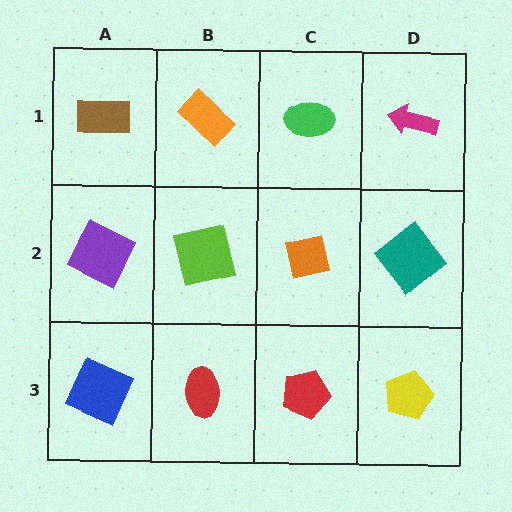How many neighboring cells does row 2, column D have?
3.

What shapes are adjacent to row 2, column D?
A magenta arrow (row 1, column D), a yellow pentagon (row 3, column D), an orange square (row 2, column C).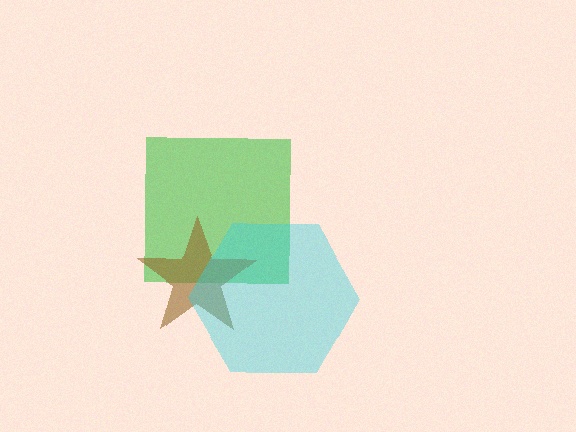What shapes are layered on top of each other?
The layered shapes are: a green square, a brown star, a cyan hexagon.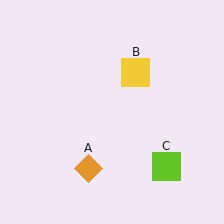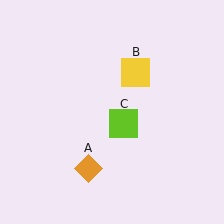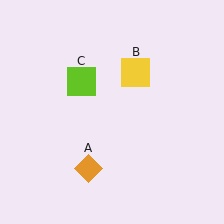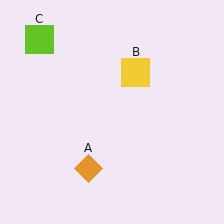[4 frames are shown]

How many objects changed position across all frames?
1 object changed position: lime square (object C).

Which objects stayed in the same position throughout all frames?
Orange diamond (object A) and yellow square (object B) remained stationary.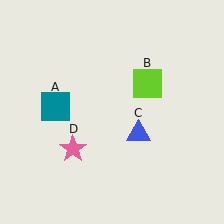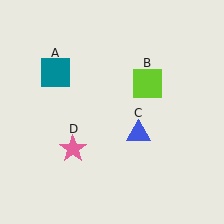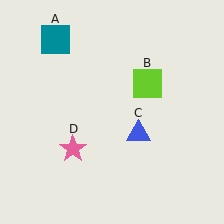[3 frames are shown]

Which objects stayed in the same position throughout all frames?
Lime square (object B) and blue triangle (object C) and pink star (object D) remained stationary.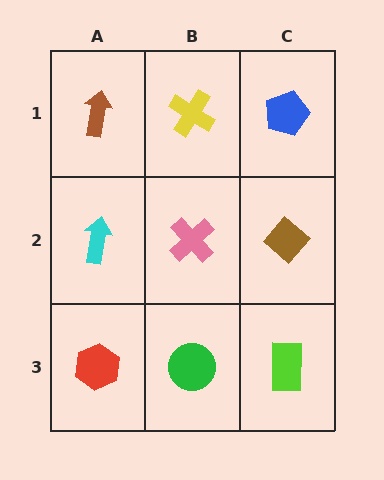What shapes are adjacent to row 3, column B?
A pink cross (row 2, column B), a red hexagon (row 3, column A), a lime rectangle (row 3, column C).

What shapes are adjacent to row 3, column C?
A brown diamond (row 2, column C), a green circle (row 3, column B).